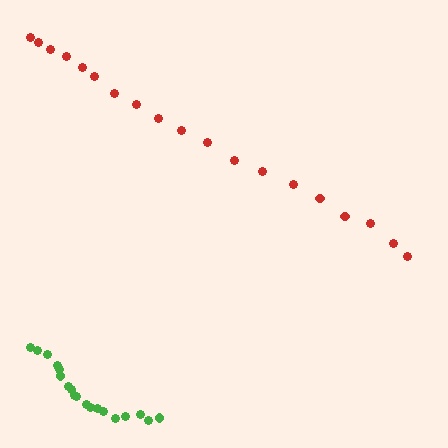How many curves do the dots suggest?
There are 2 distinct paths.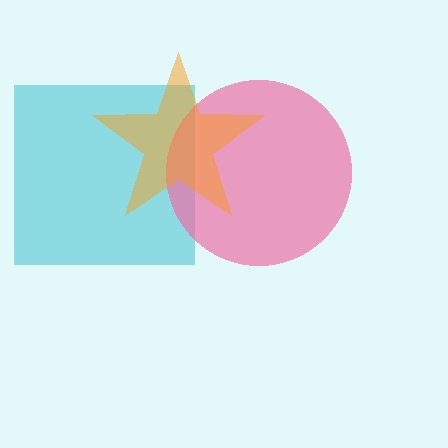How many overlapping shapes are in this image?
There are 3 overlapping shapes in the image.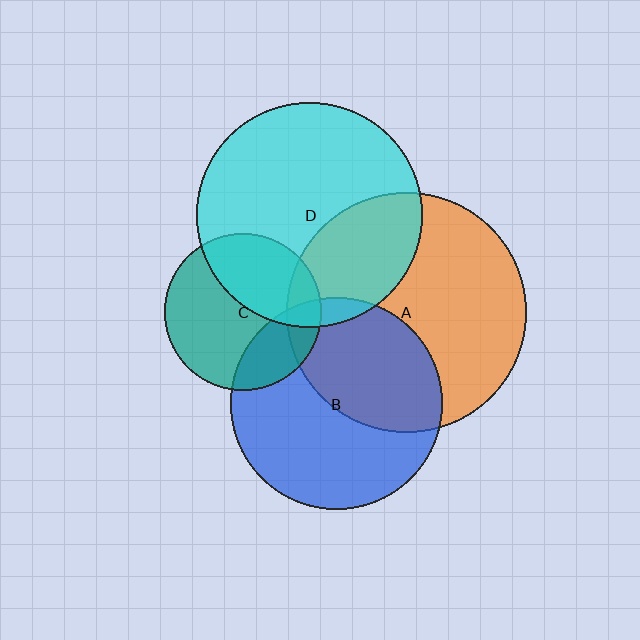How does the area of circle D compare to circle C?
Approximately 2.1 times.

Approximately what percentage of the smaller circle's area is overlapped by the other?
Approximately 40%.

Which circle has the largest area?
Circle A (orange).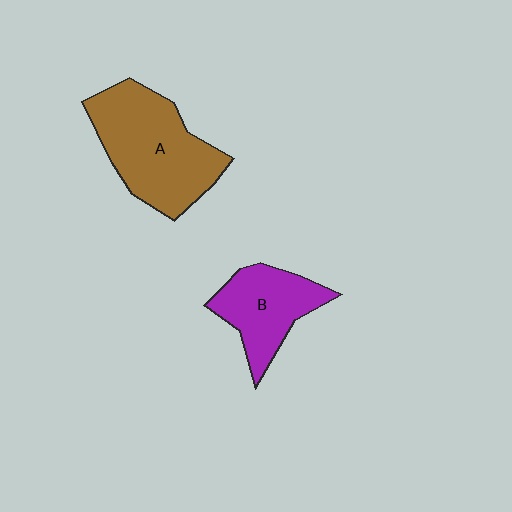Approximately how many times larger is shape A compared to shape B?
Approximately 1.6 times.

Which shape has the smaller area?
Shape B (purple).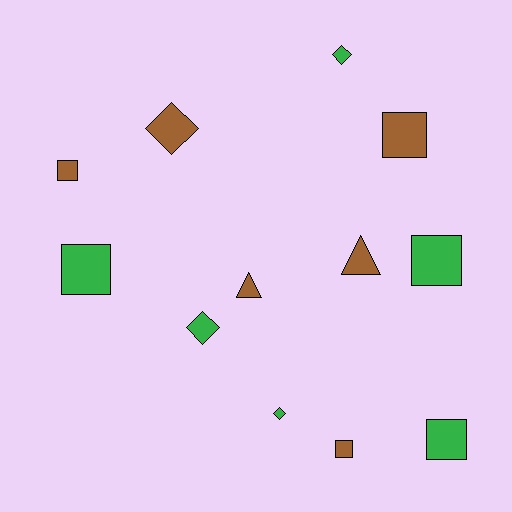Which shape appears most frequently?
Square, with 6 objects.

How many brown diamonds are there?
There is 1 brown diamond.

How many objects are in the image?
There are 12 objects.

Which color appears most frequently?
Green, with 6 objects.